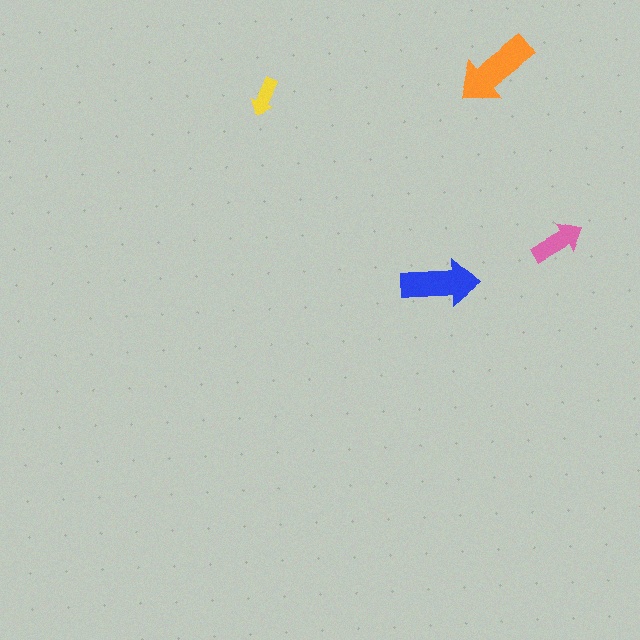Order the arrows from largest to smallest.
the orange one, the blue one, the pink one, the yellow one.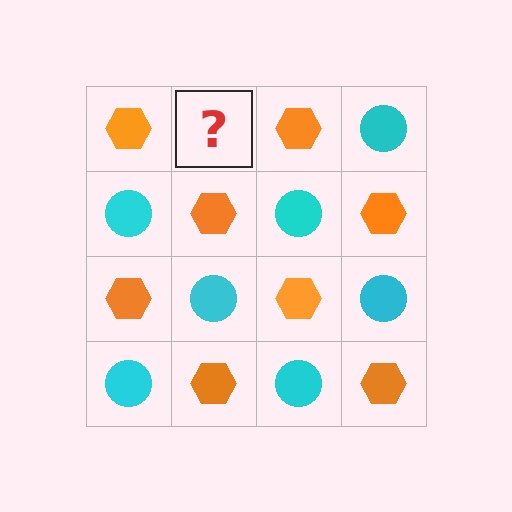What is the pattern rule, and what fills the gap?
The rule is that it alternates orange hexagon and cyan circle in a checkerboard pattern. The gap should be filled with a cyan circle.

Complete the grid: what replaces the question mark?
The question mark should be replaced with a cyan circle.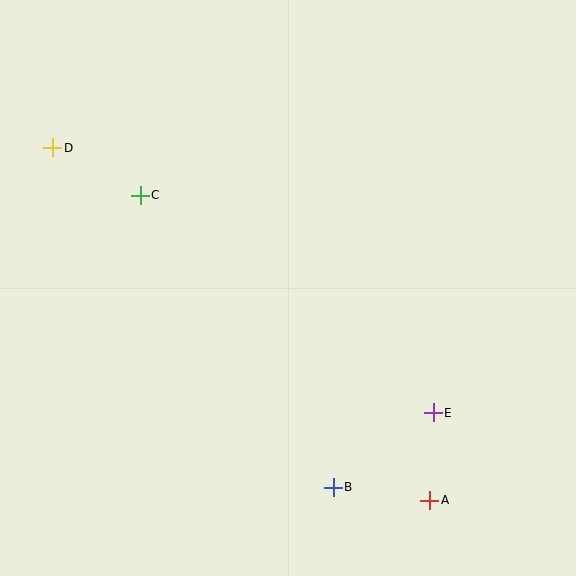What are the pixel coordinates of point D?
Point D is at (53, 148).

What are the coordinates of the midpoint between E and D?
The midpoint between E and D is at (243, 280).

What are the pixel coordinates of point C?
Point C is at (140, 195).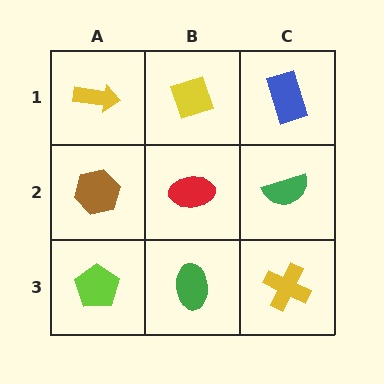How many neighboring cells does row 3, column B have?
3.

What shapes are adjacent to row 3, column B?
A red ellipse (row 2, column B), a lime pentagon (row 3, column A), a yellow cross (row 3, column C).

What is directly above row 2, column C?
A blue rectangle.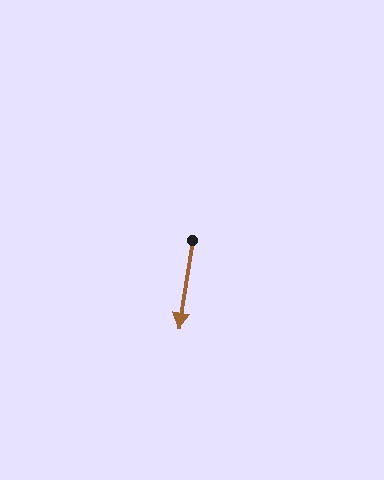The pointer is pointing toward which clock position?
Roughly 6 o'clock.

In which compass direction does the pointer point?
South.